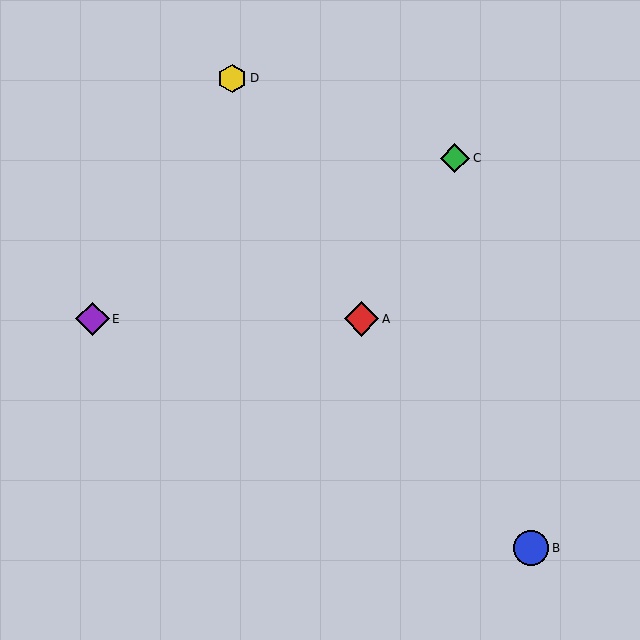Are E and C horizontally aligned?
No, E is at y≈319 and C is at y≈158.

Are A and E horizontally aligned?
Yes, both are at y≈319.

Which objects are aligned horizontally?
Objects A, E are aligned horizontally.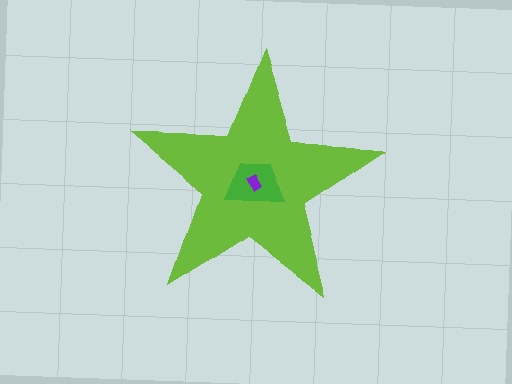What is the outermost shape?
The lime star.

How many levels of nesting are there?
3.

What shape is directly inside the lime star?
The green trapezoid.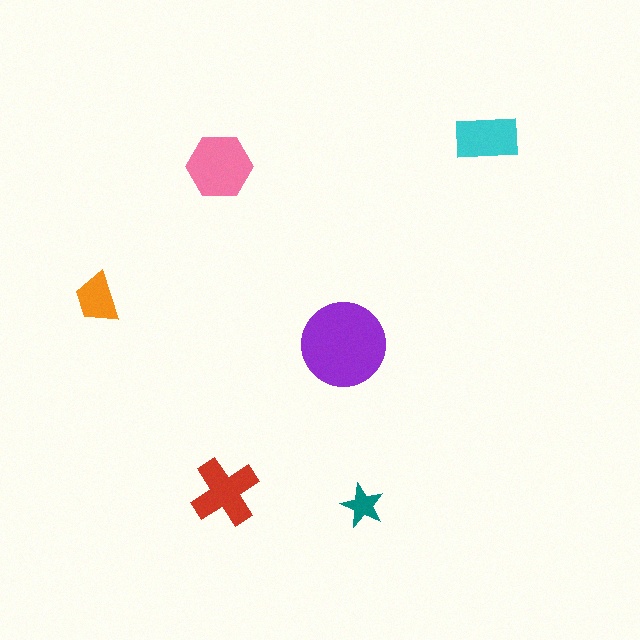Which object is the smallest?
The teal star.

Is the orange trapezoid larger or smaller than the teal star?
Larger.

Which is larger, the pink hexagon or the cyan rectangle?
The pink hexagon.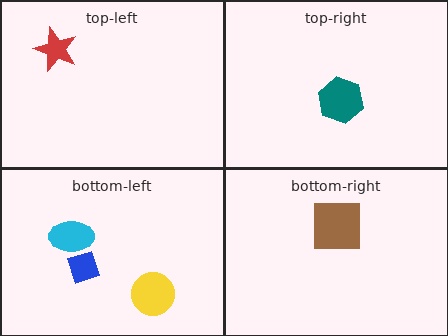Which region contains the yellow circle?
The bottom-left region.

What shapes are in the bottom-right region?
The brown square.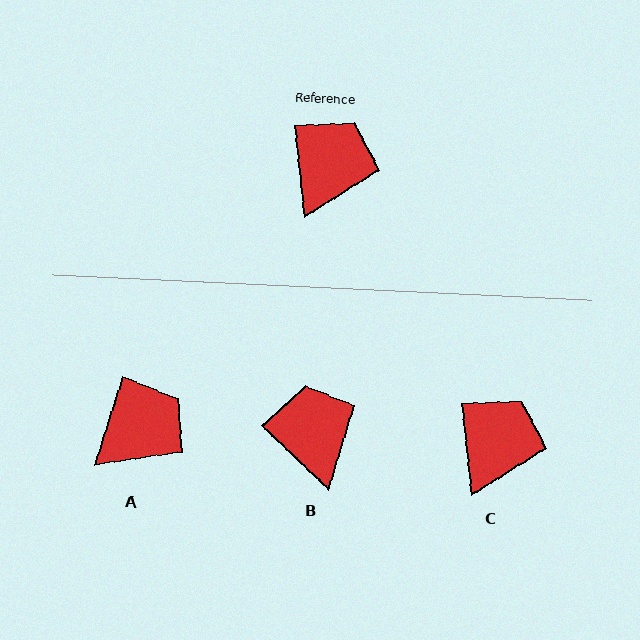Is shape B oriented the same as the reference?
No, it is off by about 40 degrees.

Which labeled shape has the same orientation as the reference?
C.